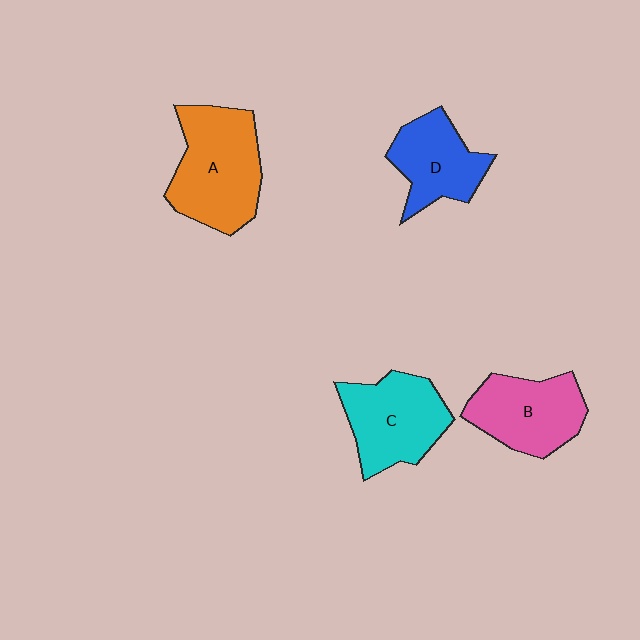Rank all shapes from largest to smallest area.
From largest to smallest: A (orange), C (cyan), B (pink), D (blue).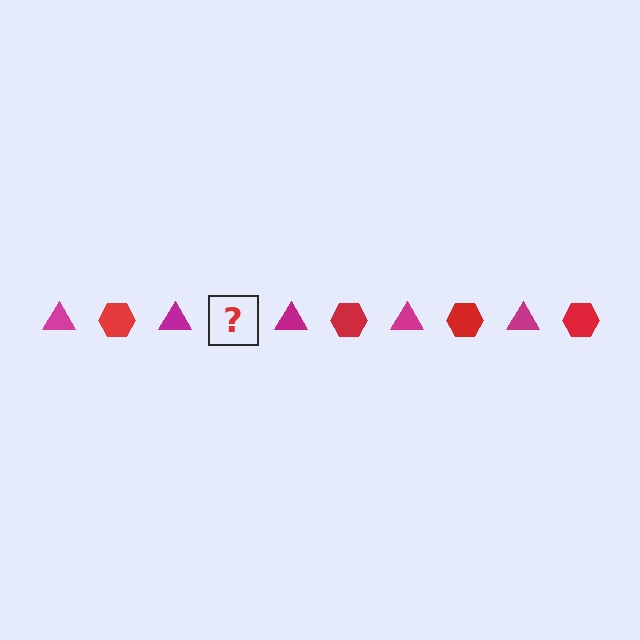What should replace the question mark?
The question mark should be replaced with a red hexagon.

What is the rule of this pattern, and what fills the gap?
The rule is that the pattern alternates between magenta triangle and red hexagon. The gap should be filled with a red hexagon.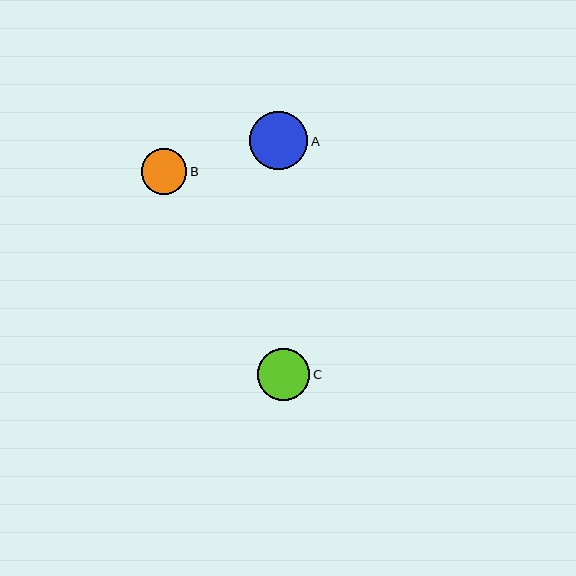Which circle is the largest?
Circle A is the largest with a size of approximately 59 pixels.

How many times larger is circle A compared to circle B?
Circle A is approximately 1.3 times the size of circle B.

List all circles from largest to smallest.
From largest to smallest: A, C, B.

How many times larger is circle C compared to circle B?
Circle C is approximately 1.1 times the size of circle B.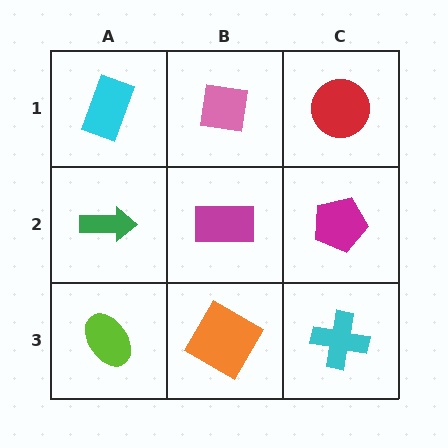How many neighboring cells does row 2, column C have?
3.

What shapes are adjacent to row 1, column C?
A magenta pentagon (row 2, column C), a pink square (row 1, column B).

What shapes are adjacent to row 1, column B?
A magenta rectangle (row 2, column B), a cyan rectangle (row 1, column A), a red circle (row 1, column C).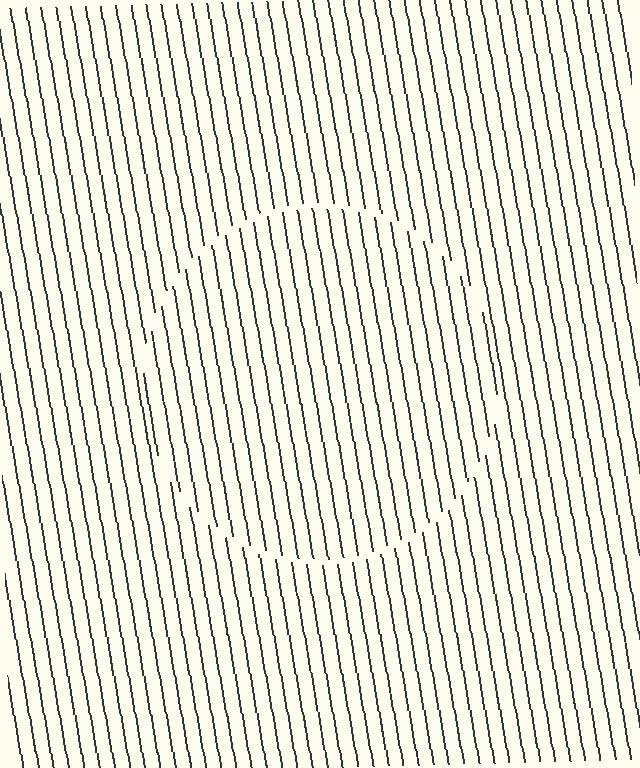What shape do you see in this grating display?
An illusory circle. The interior of the shape contains the same grating, shifted by half a period — the contour is defined by the phase discontinuity where line-ends from the inner and outer gratings abut.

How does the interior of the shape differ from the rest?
The interior of the shape contains the same grating, shifted by half a period — the contour is defined by the phase discontinuity where line-ends from the inner and outer gratings abut.